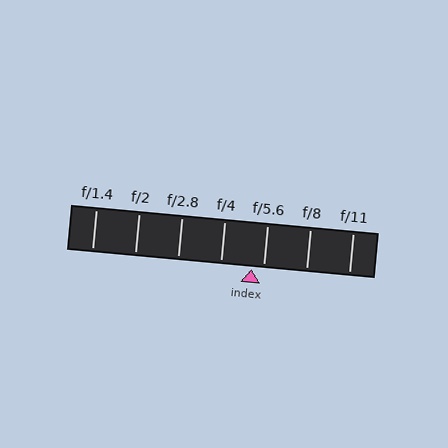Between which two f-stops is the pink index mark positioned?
The index mark is between f/4 and f/5.6.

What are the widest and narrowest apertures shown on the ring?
The widest aperture shown is f/1.4 and the narrowest is f/11.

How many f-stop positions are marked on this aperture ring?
There are 7 f-stop positions marked.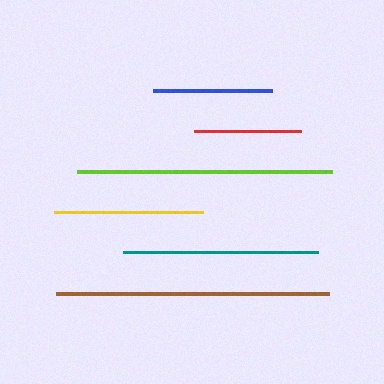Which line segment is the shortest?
The red line is the shortest at approximately 106 pixels.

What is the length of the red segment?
The red segment is approximately 106 pixels long.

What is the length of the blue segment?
The blue segment is approximately 119 pixels long.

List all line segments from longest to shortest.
From longest to shortest: brown, lime, teal, yellow, blue, red.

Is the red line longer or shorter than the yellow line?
The yellow line is longer than the red line.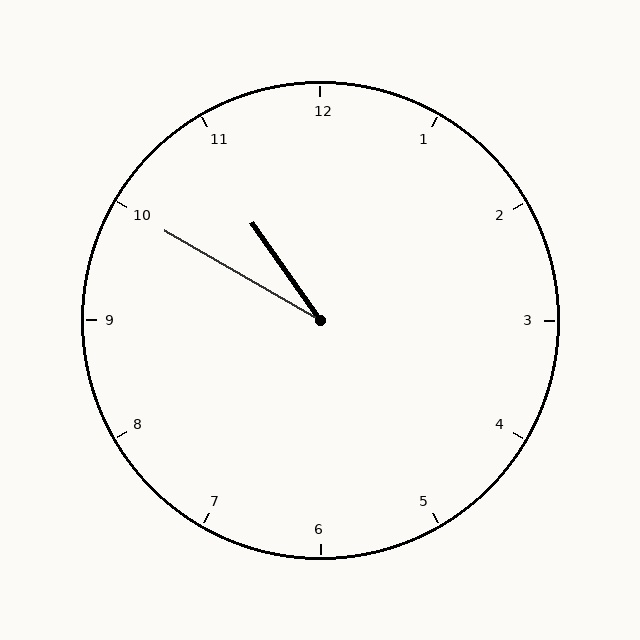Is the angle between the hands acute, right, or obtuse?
It is acute.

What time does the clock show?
10:50.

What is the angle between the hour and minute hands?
Approximately 25 degrees.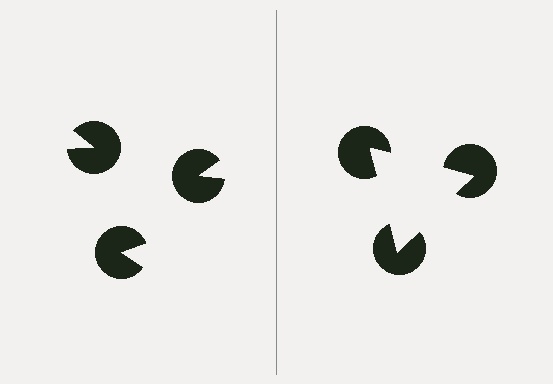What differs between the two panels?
The pac-man discs are positioned identically on both sides; only the wedge orientations differ. On the right they align to a triangle; on the left they are misaligned.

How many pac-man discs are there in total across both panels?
6 — 3 on each side.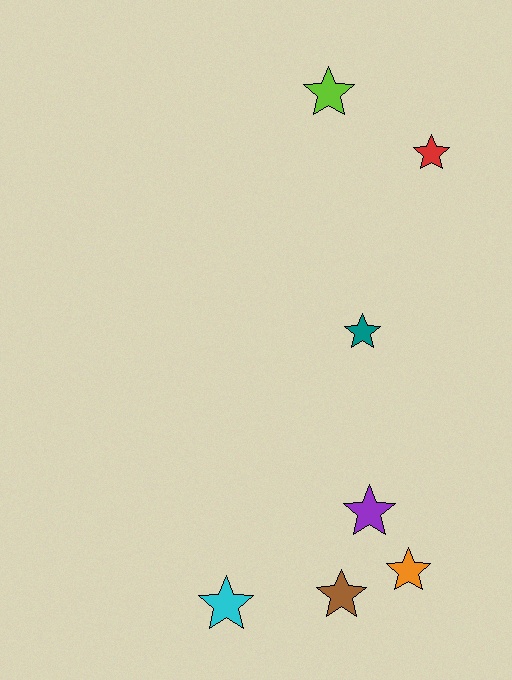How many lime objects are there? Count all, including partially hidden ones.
There is 1 lime object.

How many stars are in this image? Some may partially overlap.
There are 7 stars.